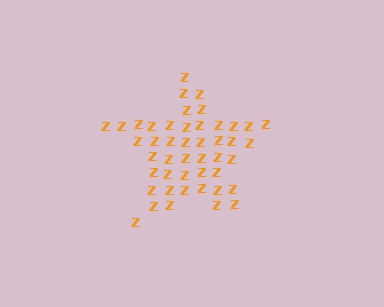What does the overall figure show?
The overall figure shows a star.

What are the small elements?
The small elements are letter Z's.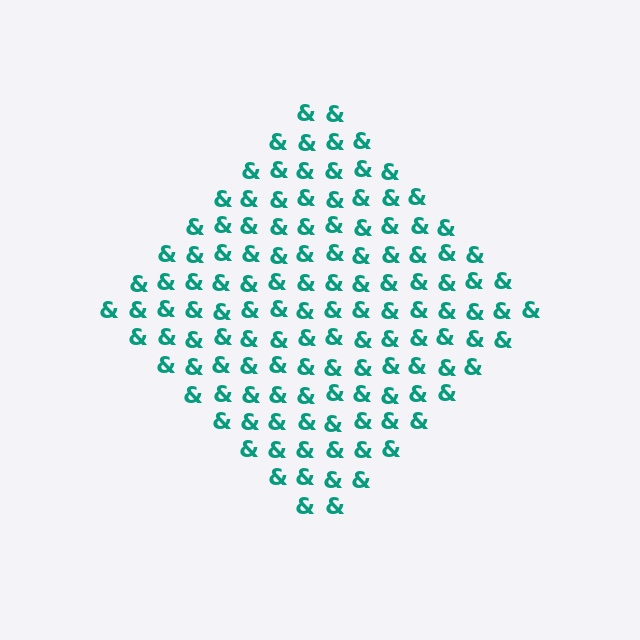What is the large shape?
The large shape is a diamond.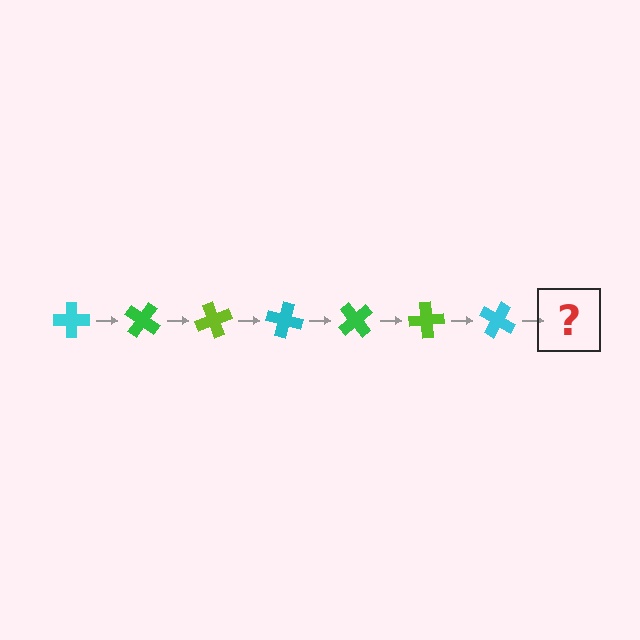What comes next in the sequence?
The next element should be a green cross, rotated 245 degrees from the start.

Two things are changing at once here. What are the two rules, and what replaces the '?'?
The two rules are that it rotates 35 degrees each step and the color cycles through cyan, green, and lime. The '?' should be a green cross, rotated 245 degrees from the start.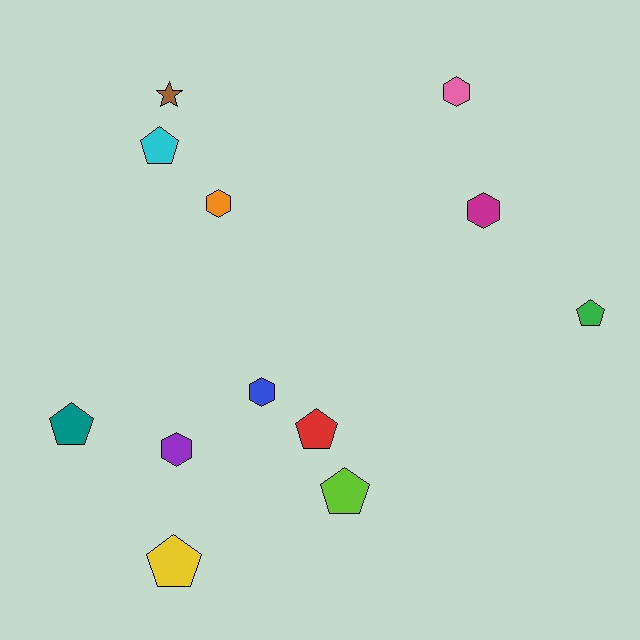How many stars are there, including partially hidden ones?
There is 1 star.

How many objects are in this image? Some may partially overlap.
There are 12 objects.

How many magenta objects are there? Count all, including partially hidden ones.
There is 1 magenta object.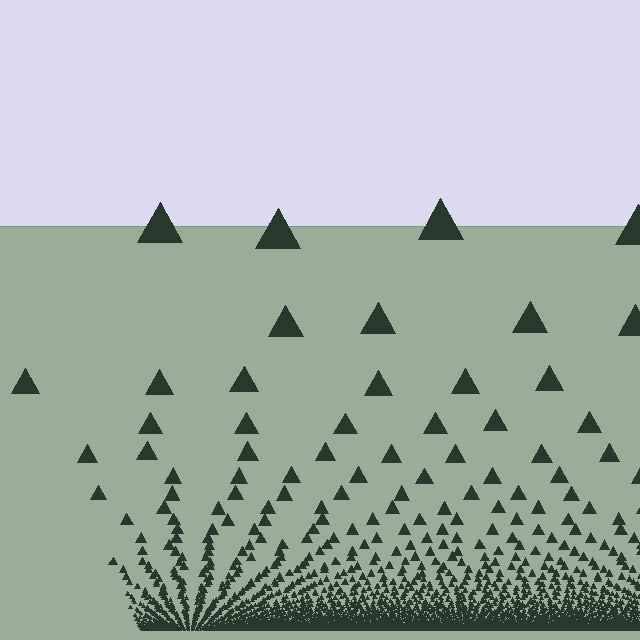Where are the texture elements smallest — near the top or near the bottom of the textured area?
Near the bottom.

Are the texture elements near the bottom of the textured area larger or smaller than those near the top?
Smaller. The gradient is inverted — elements near the bottom are smaller and denser.